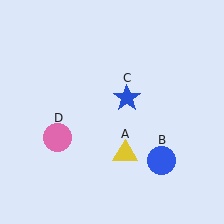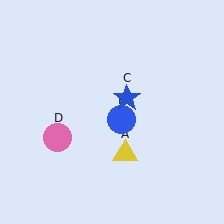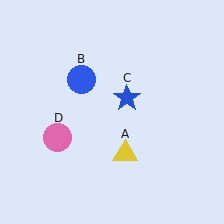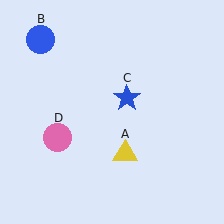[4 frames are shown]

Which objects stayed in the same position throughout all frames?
Yellow triangle (object A) and blue star (object C) and pink circle (object D) remained stationary.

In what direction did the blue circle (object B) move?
The blue circle (object B) moved up and to the left.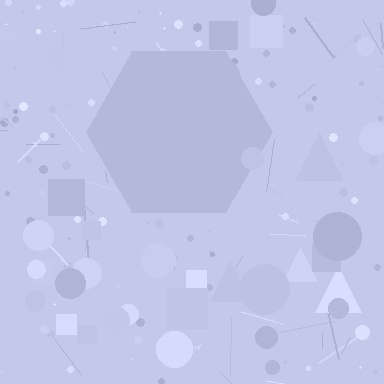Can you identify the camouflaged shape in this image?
The camouflaged shape is a hexagon.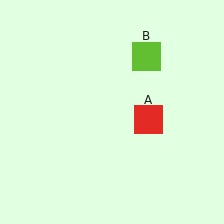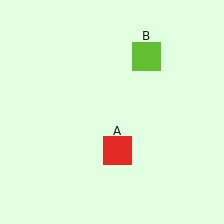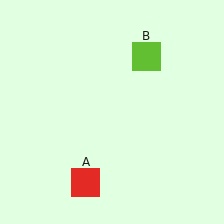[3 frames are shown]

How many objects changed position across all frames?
1 object changed position: red square (object A).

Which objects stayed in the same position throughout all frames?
Lime square (object B) remained stationary.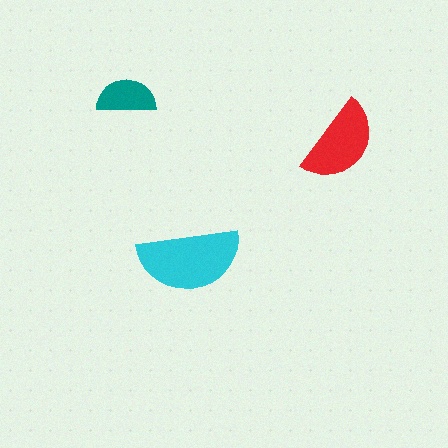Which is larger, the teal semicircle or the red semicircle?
The red one.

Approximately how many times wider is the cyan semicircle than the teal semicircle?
About 1.5 times wider.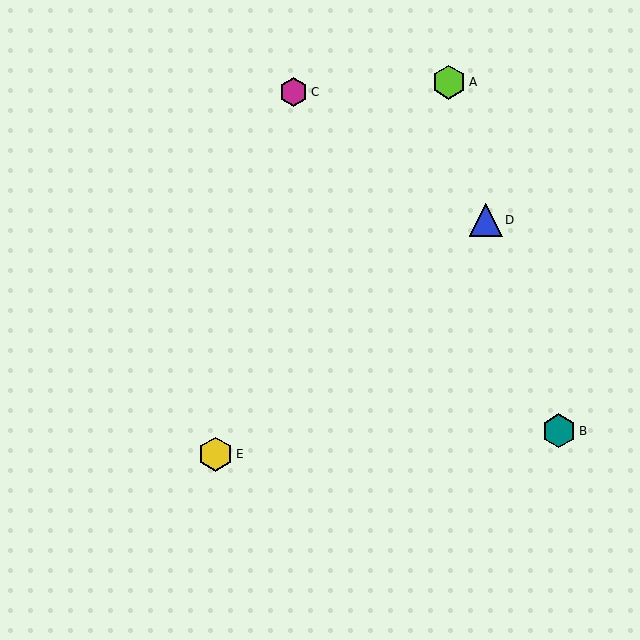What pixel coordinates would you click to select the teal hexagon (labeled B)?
Click at (559, 431) to select the teal hexagon B.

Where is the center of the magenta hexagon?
The center of the magenta hexagon is at (293, 92).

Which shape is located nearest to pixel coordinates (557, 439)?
The teal hexagon (labeled B) at (559, 431) is nearest to that location.